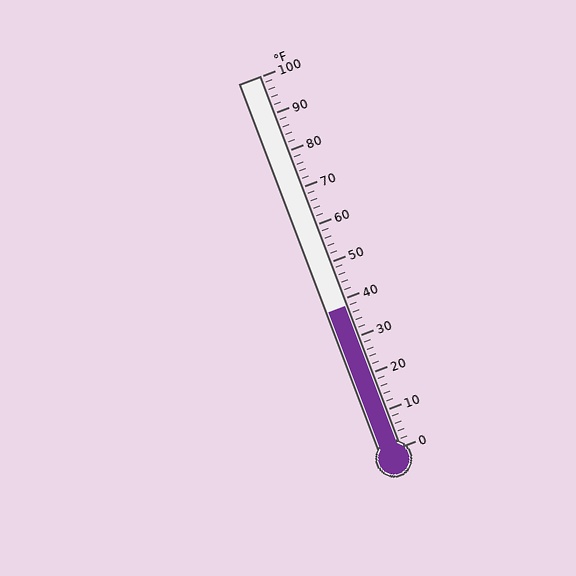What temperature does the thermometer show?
The thermometer shows approximately 38°F.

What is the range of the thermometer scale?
The thermometer scale ranges from 0°F to 100°F.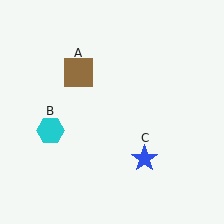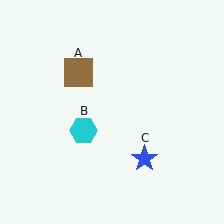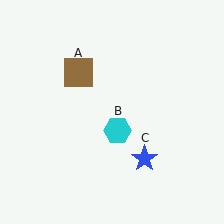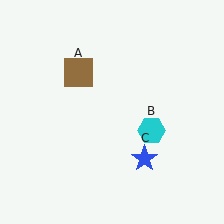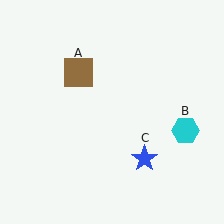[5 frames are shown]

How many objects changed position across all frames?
1 object changed position: cyan hexagon (object B).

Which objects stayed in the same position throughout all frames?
Brown square (object A) and blue star (object C) remained stationary.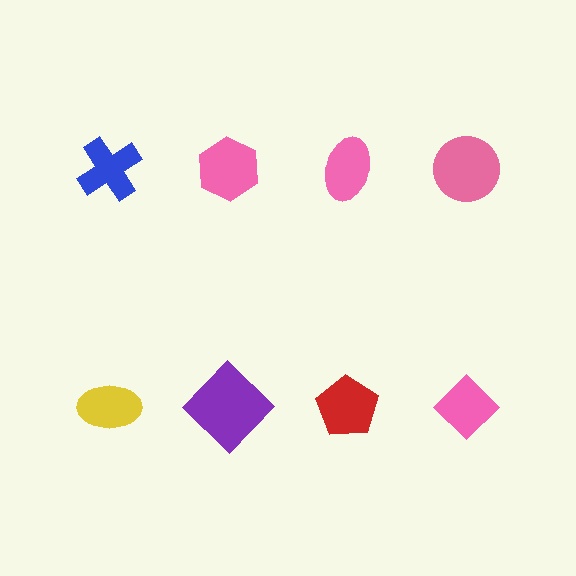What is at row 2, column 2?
A purple diamond.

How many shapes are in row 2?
4 shapes.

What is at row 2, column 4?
A pink diamond.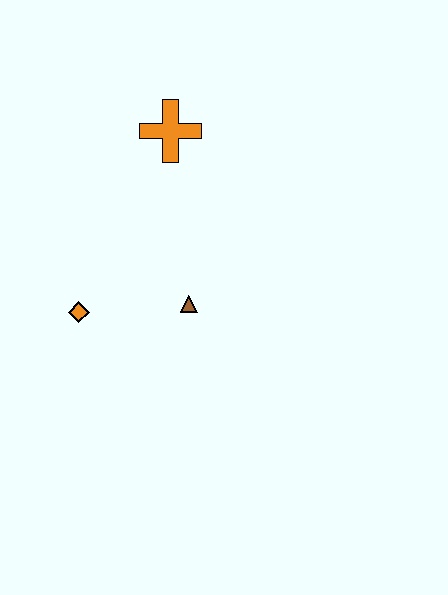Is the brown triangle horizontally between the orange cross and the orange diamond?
No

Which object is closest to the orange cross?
The brown triangle is closest to the orange cross.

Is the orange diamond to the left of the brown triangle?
Yes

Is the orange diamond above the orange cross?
No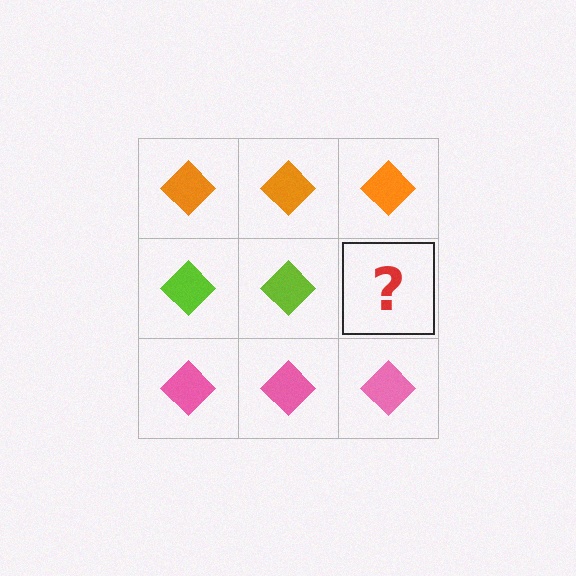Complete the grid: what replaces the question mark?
The question mark should be replaced with a lime diamond.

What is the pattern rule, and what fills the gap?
The rule is that each row has a consistent color. The gap should be filled with a lime diamond.